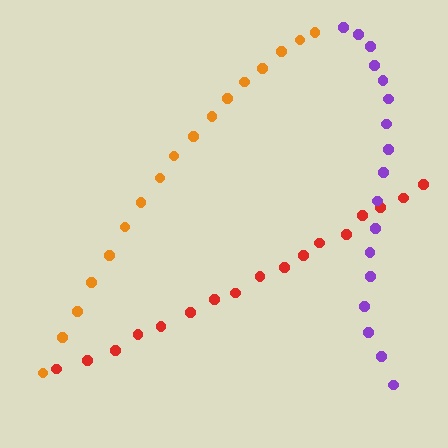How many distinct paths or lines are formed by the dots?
There are 3 distinct paths.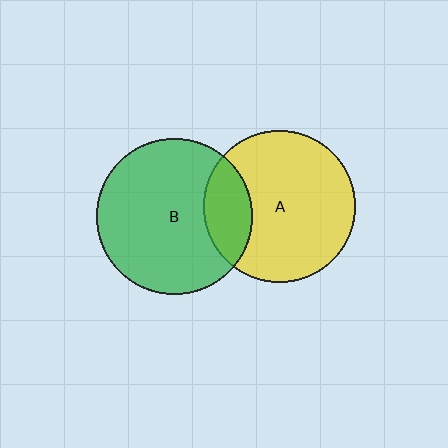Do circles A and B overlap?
Yes.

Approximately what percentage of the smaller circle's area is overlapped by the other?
Approximately 20%.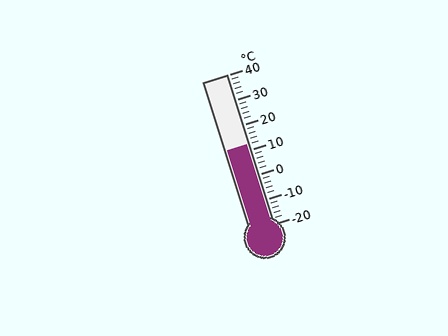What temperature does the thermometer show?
The thermometer shows approximately 12°C.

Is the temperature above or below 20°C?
The temperature is below 20°C.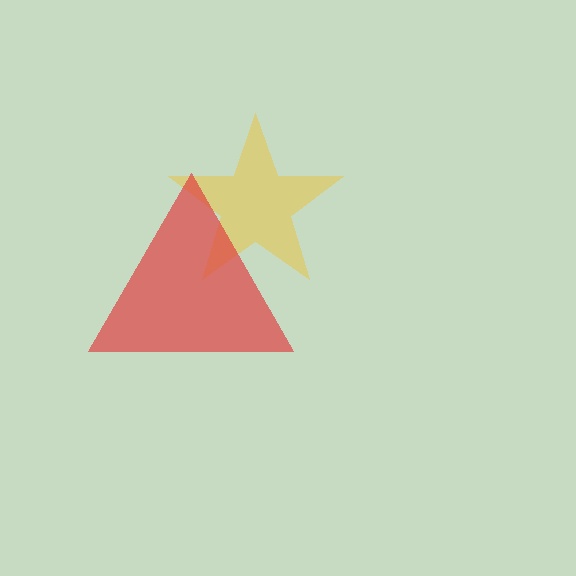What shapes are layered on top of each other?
The layered shapes are: a yellow star, a red triangle.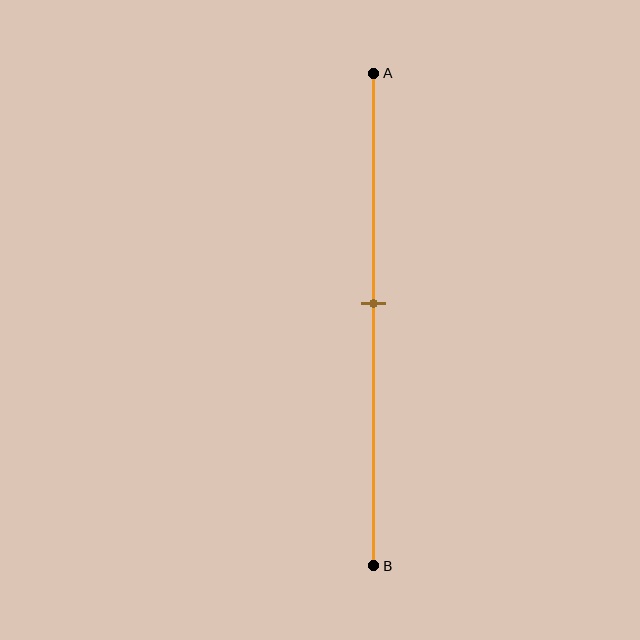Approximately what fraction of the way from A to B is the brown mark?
The brown mark is approximately 45% of the way from A to B.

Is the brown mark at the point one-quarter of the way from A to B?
No, the mark is at about 45% from A, not at the 25% one-quarter point.